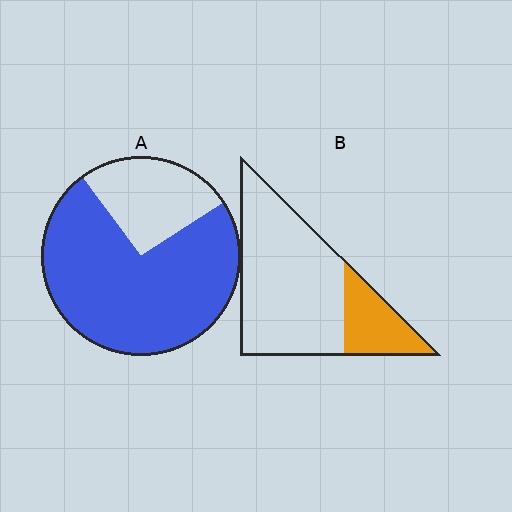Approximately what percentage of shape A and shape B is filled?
A is approximately 75% and B is approximately 25%.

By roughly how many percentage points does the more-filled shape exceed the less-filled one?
By roughly 50 percentage points (A over B).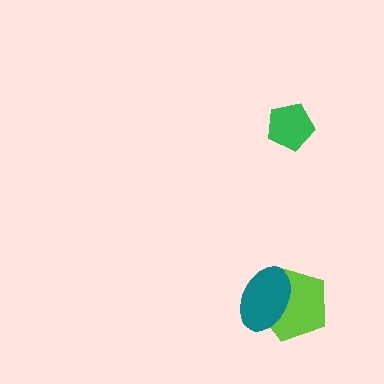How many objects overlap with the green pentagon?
0 objects overlap with the green pentagon.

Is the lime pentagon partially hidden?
Yes, it is partially covered by another shape.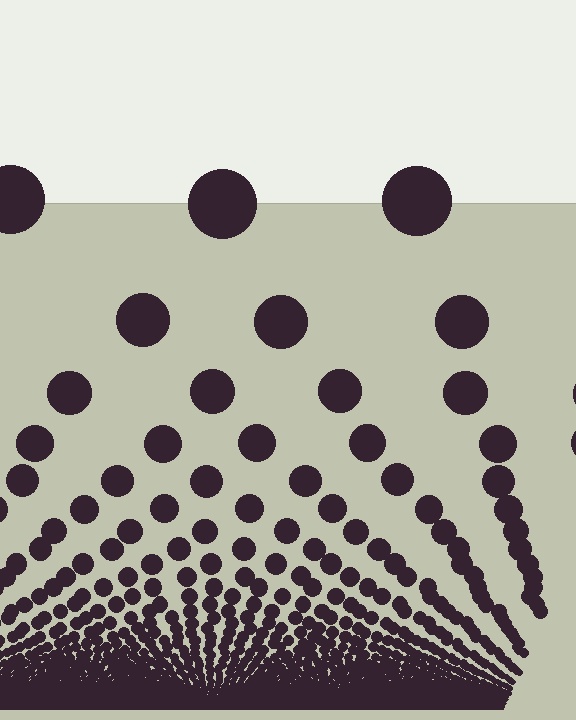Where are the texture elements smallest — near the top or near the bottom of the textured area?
Near the bottom.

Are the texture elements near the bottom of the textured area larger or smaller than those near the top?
Smaller. The gradient is inverted — elements near the bottom are smaller and denser.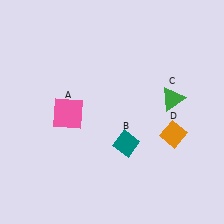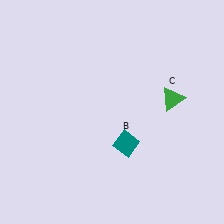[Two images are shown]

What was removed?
The pink square (A), the orange diamond (D) were removed in Image 2.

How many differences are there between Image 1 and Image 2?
There are 2 differences between the two images.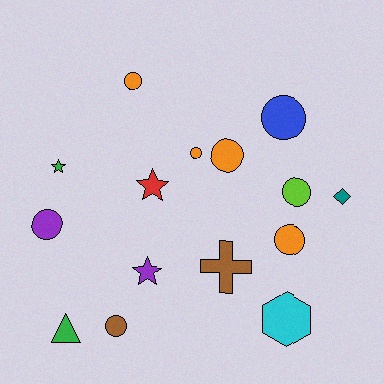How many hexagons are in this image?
There is 1 hexagon.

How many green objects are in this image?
There are 2 green objects.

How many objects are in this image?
There are 15 objects.